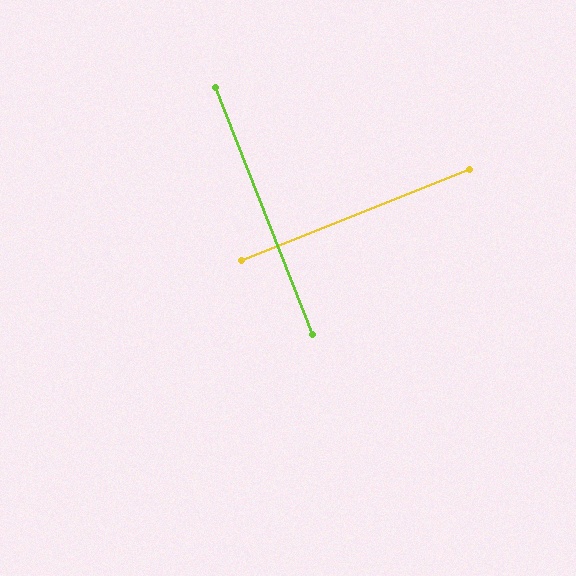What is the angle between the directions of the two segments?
Approximately 89 degrees.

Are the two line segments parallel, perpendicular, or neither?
Perpendicular — they meet at approximately 89°.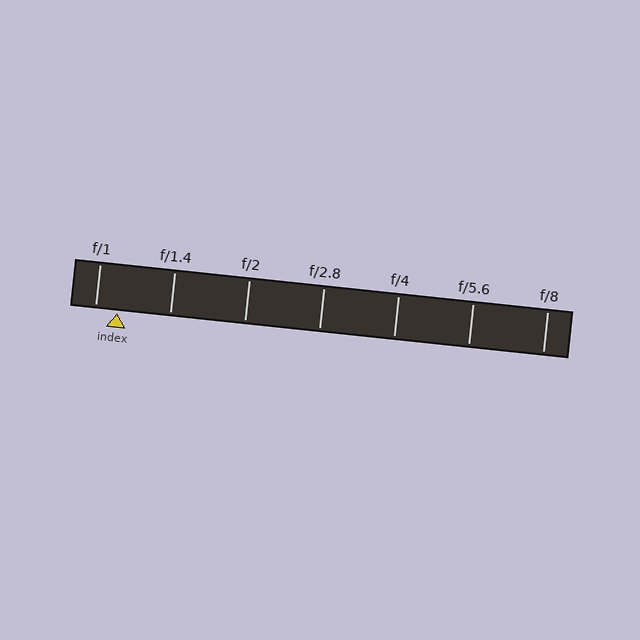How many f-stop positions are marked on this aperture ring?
There are 7 f-stop positions marked.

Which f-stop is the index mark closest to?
The index mark is closest to f/1.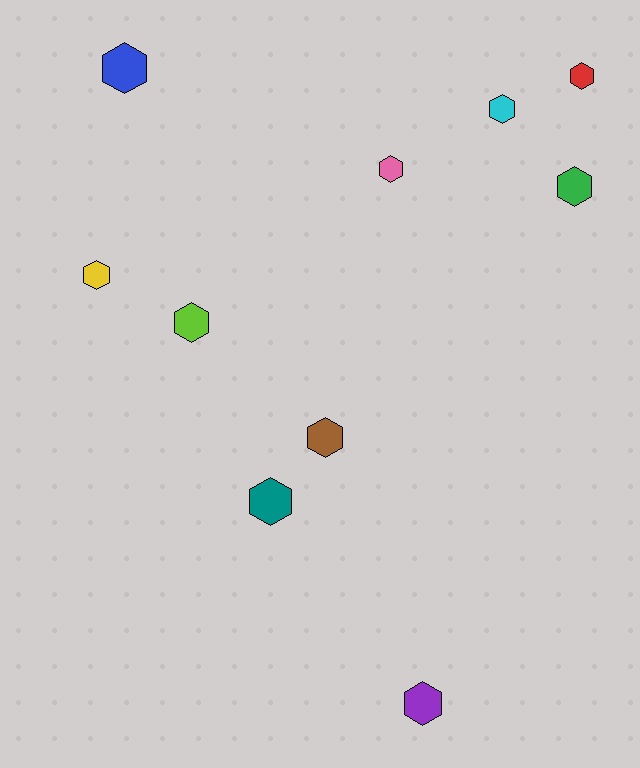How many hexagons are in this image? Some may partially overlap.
There are 10 hexagons.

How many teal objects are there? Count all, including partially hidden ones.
There is 1 teal object.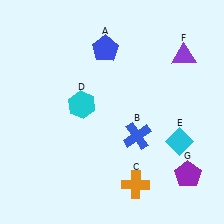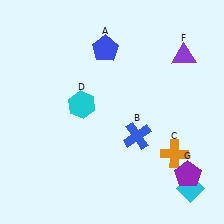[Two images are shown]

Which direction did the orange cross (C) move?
The orange cross (C) moved right.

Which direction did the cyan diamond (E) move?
The cyan diamond (E) moved down.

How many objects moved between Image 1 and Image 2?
2 objects moved between the two images.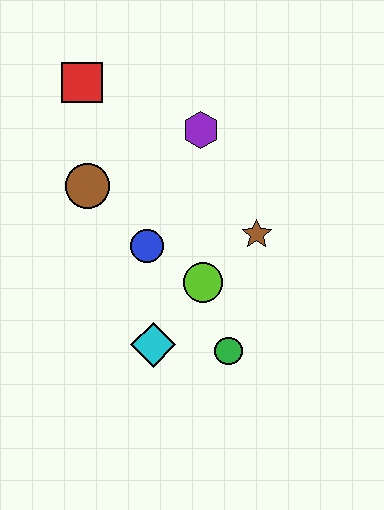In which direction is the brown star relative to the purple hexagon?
The brown star is below the purple hexagon.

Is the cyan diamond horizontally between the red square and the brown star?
Yes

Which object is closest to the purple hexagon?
The brown star is closest to the purple hexagon.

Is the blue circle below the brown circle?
Yes